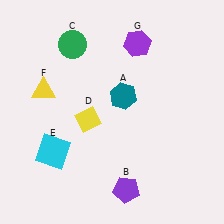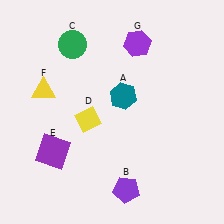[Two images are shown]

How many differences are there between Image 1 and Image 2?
There is 1 difference between the two images.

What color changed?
The square (E) changed from cyan in Image 1 to purple in Image 2.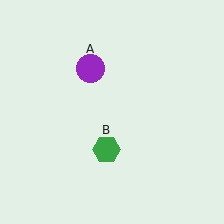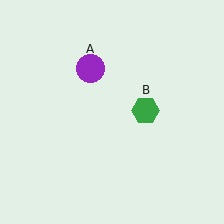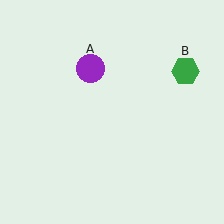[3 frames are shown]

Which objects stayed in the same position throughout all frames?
Purple circle (object A) remained stationary.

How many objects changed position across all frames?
1 object changed position: green hexagon (object B).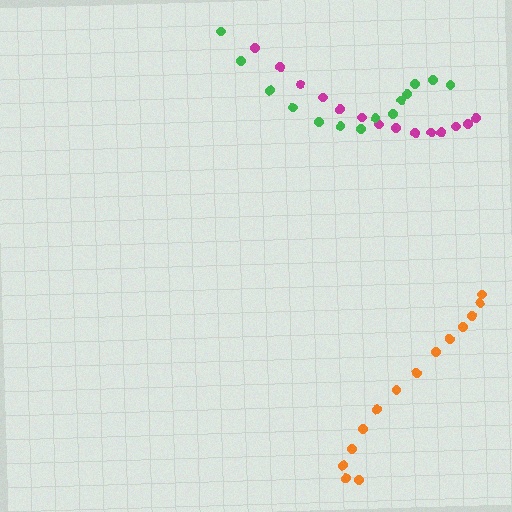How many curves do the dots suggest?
There are 3 distinct paths.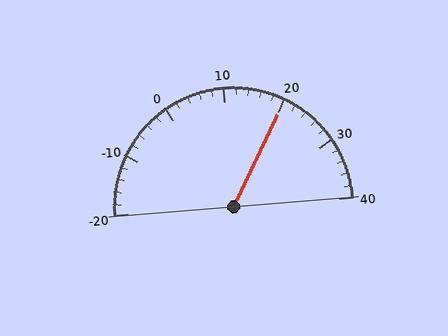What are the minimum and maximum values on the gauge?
The gauge ranges from -20 to 40.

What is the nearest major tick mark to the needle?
The nearest major tick mark is 20.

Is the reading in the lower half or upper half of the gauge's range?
The reading is in the upper half of the range (-20 to 40).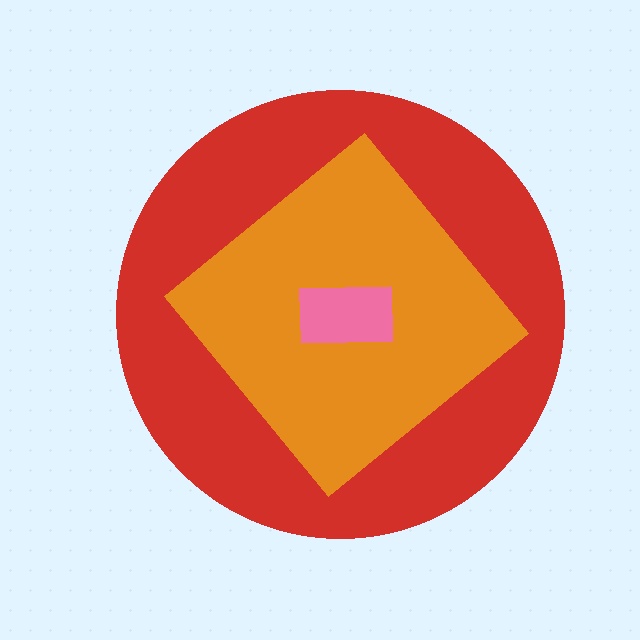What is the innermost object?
The pink rectangle.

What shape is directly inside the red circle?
The orange diamond.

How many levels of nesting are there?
3.